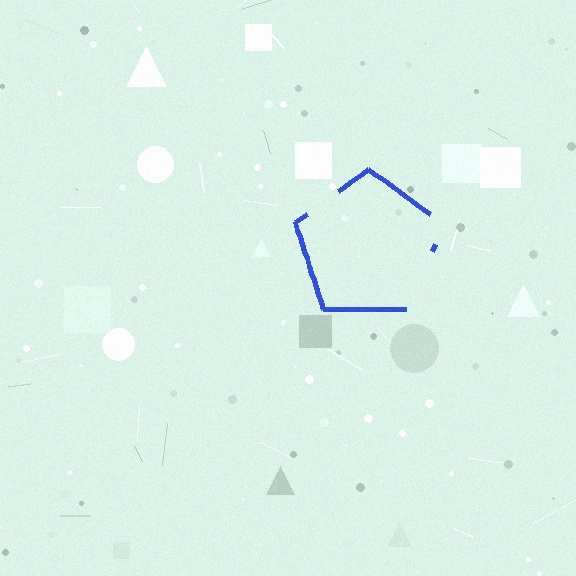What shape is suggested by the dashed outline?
The dashed outline suggests a pentagon.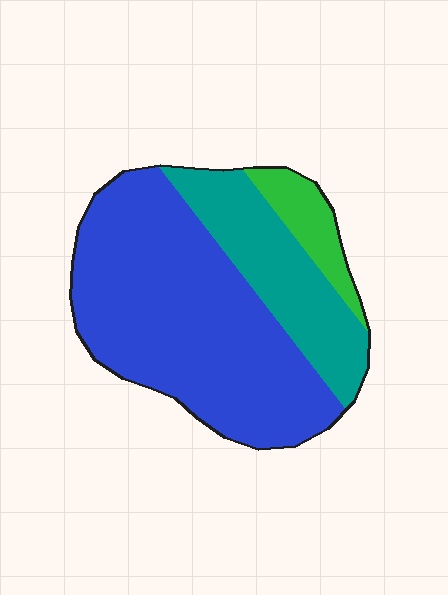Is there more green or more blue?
Blue.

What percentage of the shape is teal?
Teal covers 26% of the shape.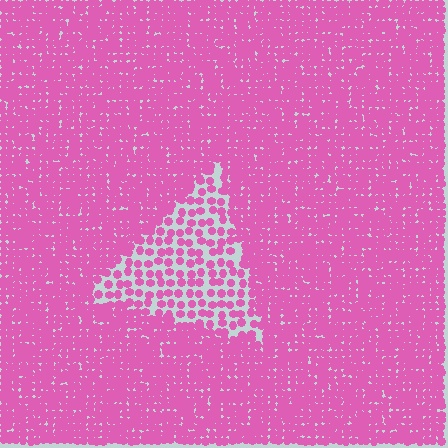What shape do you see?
I see a triangle.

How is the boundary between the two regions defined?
The boundary is defined by a change in element density (approximately 2.3x ratio). All elements are the same color, size, and shape.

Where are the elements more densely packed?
The elements are more densely packed outside the triangle boundary.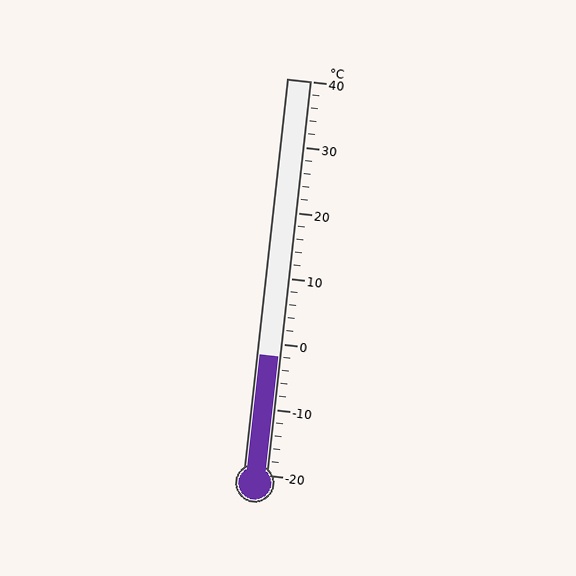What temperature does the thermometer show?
The thermometer shows approximately -2°C.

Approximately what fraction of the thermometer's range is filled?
The thermometer is filled to approximately 30% of its range.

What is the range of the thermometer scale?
The thermometer scale ranges from -20°C to 40°C.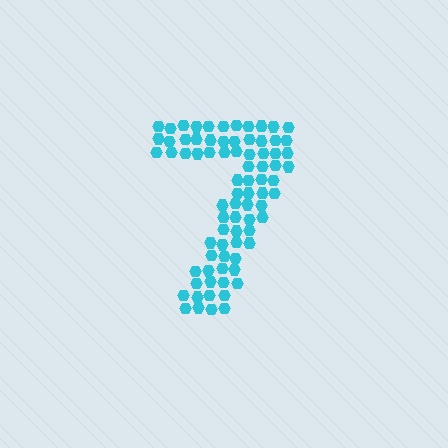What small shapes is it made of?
It is made of small hexagons.